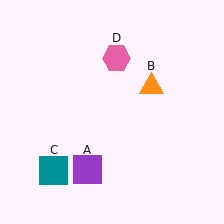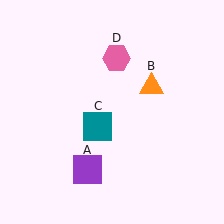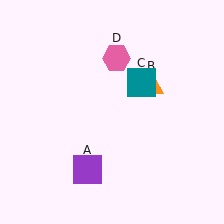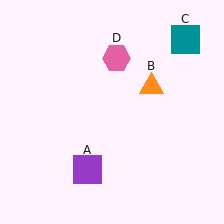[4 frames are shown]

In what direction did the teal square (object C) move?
The teal square (object C) moved up and to the right.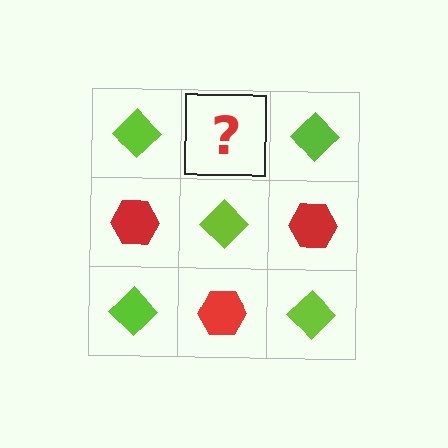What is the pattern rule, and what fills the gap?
The rule is that it alternates lime diamond and red hexagon in a checkerboard pattern. The gap should be filled with a red hexagon.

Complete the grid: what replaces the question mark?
The question mark should be replaced with a red hexagon.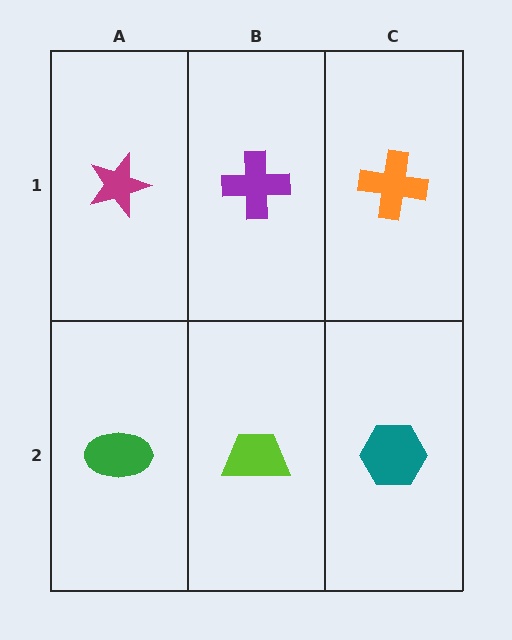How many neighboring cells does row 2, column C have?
2.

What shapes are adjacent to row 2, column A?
A magenta star (row 1, column A), a lime trapezoid (row 2, column B).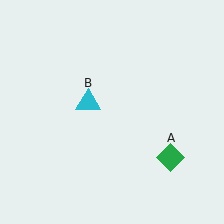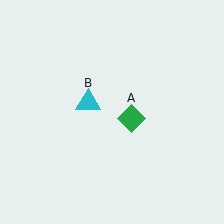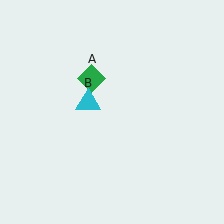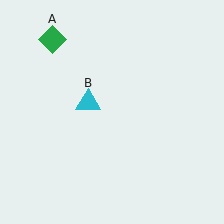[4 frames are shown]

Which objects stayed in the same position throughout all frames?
Cyan triangle (object B) remained stationary.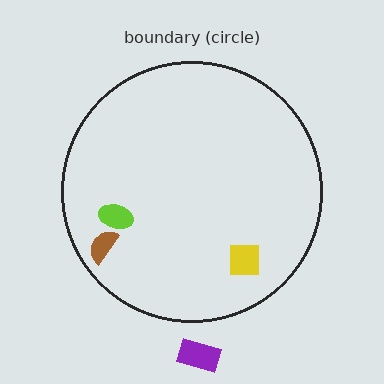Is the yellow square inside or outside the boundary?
Inside.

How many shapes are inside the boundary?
3 inside, 1 outside.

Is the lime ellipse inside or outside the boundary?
Inside.